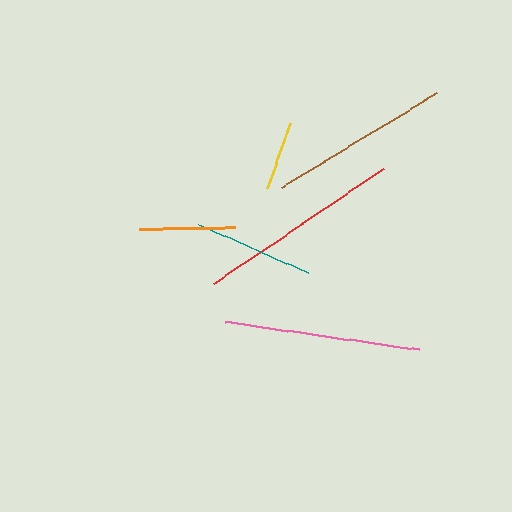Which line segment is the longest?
The red line is the longest at approximately 205 pixels.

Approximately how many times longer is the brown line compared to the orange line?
The brown line is approximately 1.9 times the length of the orange line.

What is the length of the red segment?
The red segment is approximately 205 pixels long.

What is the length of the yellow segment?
The yellow segment is approximately 68 pixels long.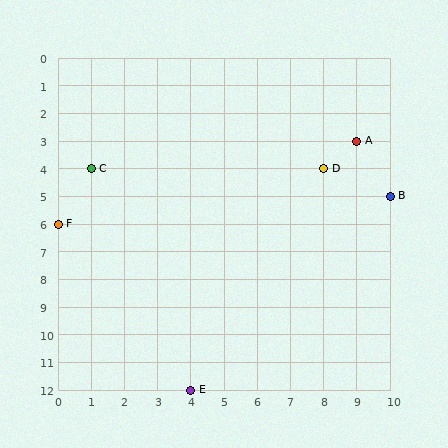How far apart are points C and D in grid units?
Points C and D are 7 columns apart.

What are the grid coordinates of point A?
Point A is at grid coordinates (9, 3).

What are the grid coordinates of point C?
Point C is at grid coordinates (1, 4).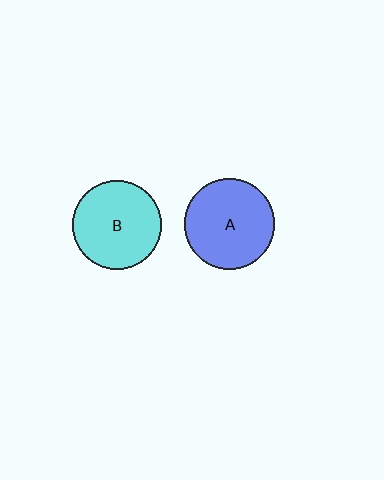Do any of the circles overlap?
No, none of the circles overlap.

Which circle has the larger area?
Circle A (blue).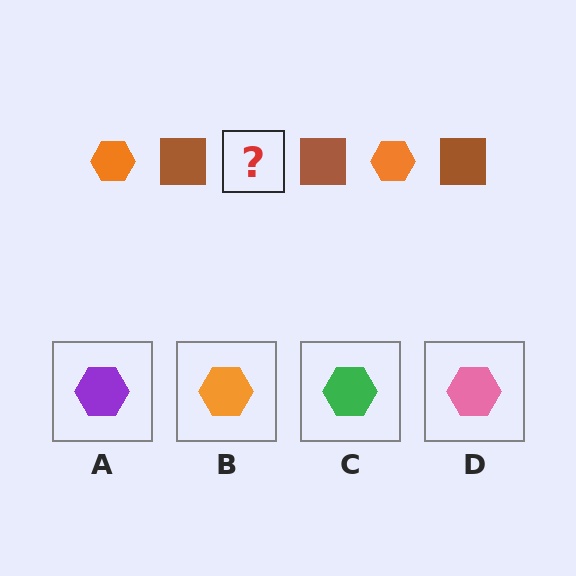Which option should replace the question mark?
Option B.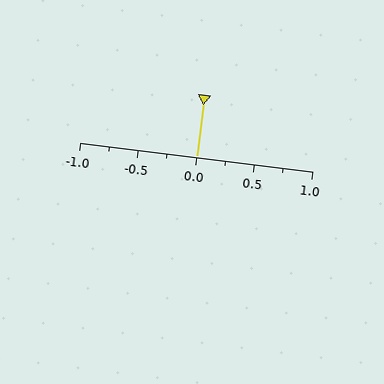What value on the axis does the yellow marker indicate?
The marker indicates approximately 0.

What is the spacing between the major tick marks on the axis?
The major ticks are spaced 0.5 apart.